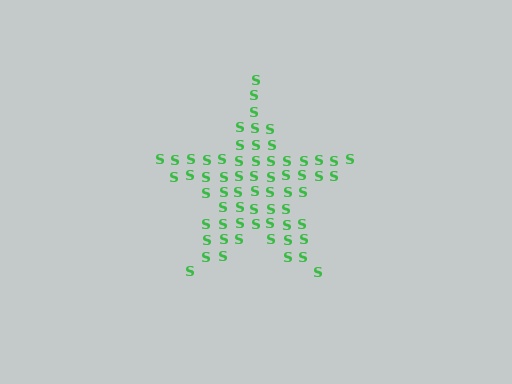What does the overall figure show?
The overall figure shows a star.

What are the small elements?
The small elements are letter S's.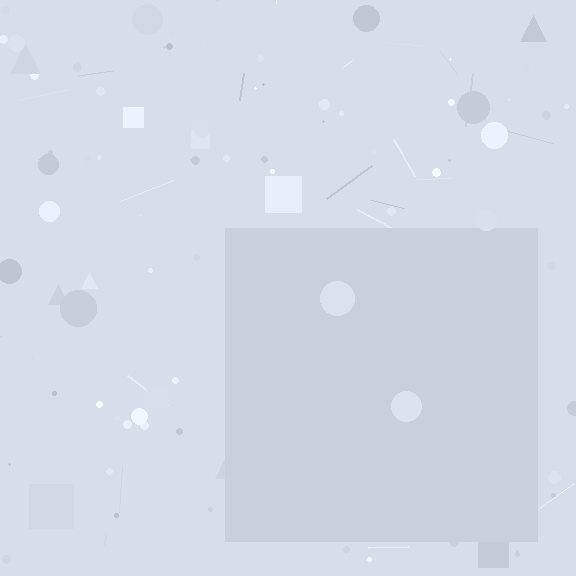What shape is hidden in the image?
A square is hidden in the image.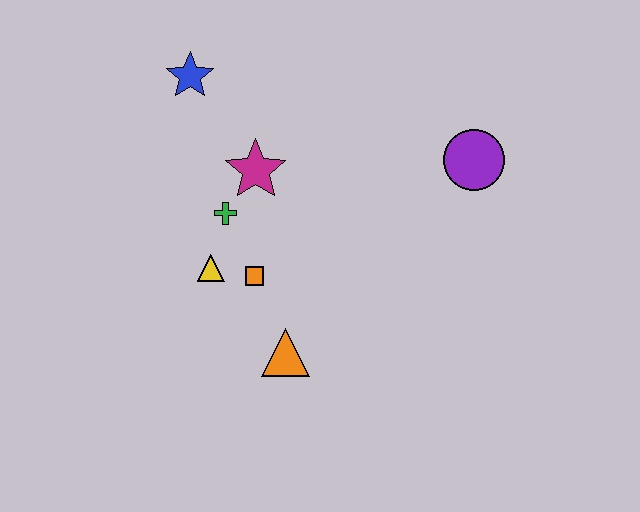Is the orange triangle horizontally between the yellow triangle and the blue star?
No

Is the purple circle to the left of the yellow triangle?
No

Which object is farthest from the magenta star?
The purple circle is farthest from the magenta star.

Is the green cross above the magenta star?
No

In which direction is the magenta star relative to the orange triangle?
The magenta star is above the orange triangle.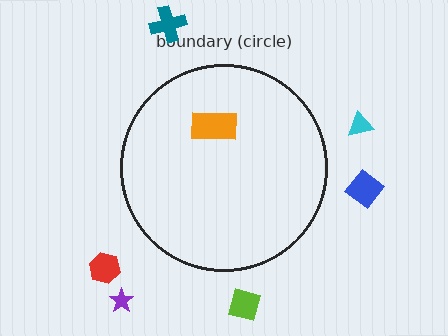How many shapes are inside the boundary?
1 inside, 6 outside.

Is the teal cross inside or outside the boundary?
Outside.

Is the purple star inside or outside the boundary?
Outside.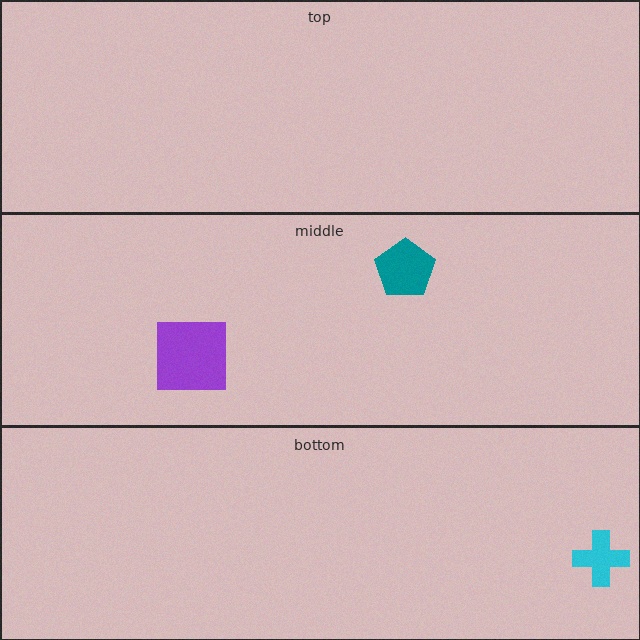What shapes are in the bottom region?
The cyan cross.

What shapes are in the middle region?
The teal pentagon, the purple square.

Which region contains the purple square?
The middle region.